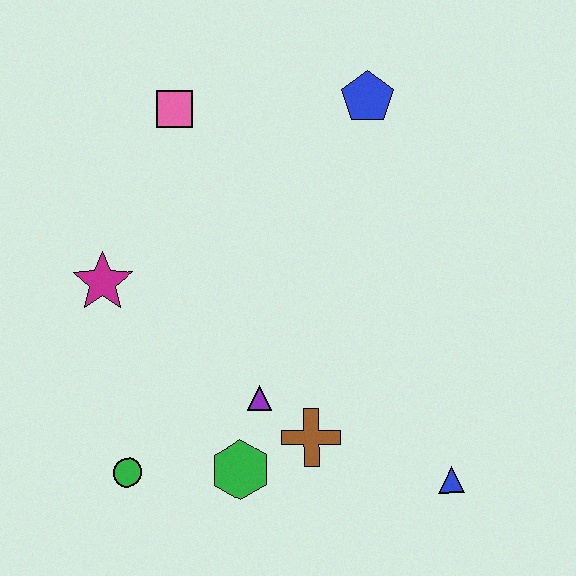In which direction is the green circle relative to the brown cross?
The green circle is to the left of the brown cross.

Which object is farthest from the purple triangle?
The blue pentagon is farthest from the purple triangle.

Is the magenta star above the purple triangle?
Yes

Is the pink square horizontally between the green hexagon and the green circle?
Yes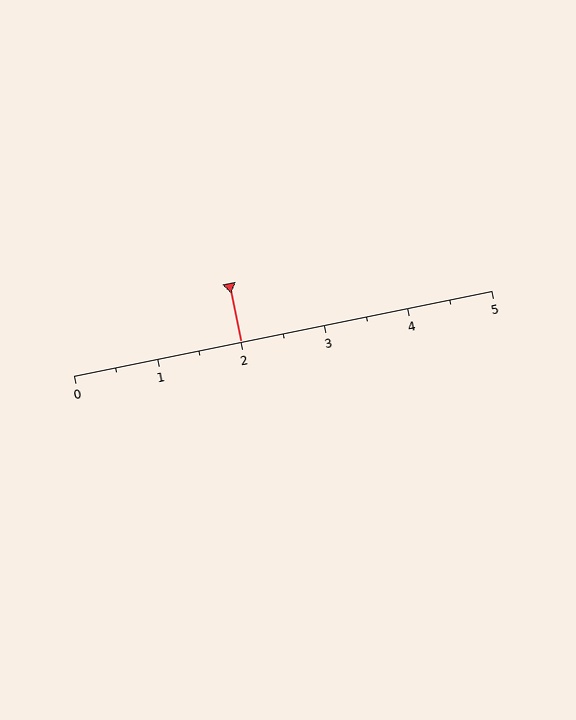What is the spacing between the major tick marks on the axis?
The major ticks are spaced 1 apart.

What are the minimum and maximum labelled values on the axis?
The axis runs from 0 to 5.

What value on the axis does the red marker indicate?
The marker indicates approximately 2.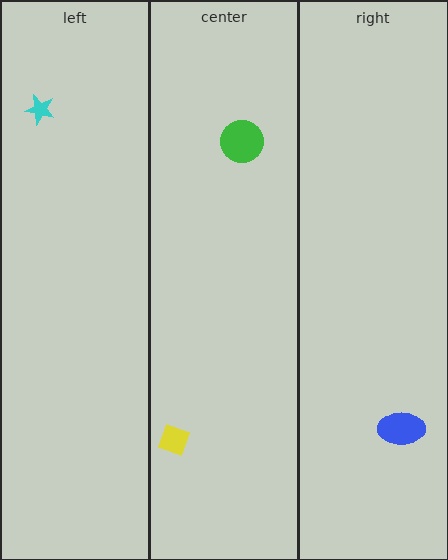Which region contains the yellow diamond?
The center region.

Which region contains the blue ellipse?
The right region.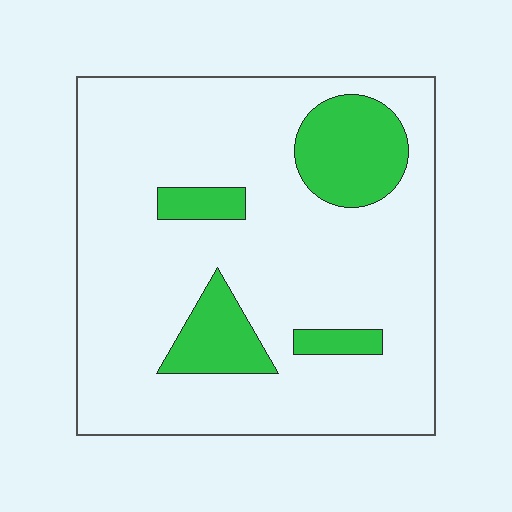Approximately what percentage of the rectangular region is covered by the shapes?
Approximately 15%.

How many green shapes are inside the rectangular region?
4.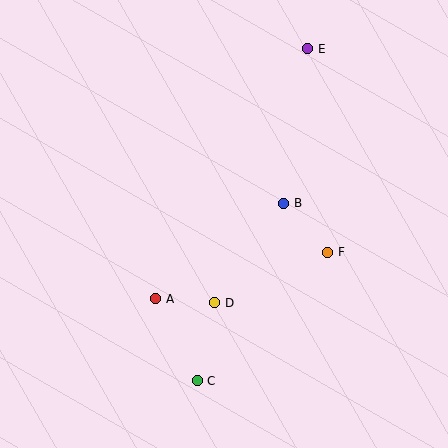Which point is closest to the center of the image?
Point B at (284, 203) is closest to the center.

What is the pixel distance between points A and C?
The distance between A and C is 92 pixels.